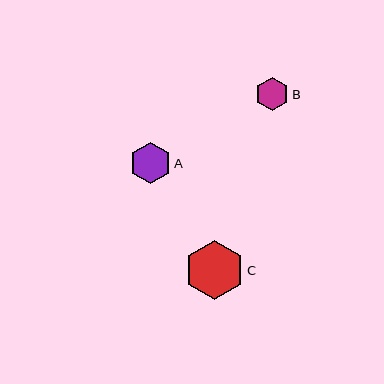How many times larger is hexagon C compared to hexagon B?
Hexagon C is approximately 1.8 times the size of hexagon B.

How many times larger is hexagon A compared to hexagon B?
Hexagon A is approximately 1.3 times the size of hexagon B.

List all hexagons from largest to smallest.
From largest to smallest: C, A, B.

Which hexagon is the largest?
Hexagon C is the largest with a size of approximately 60 pixels.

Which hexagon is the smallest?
Hexagon B is the smallest with a size of approximately 33 pixels.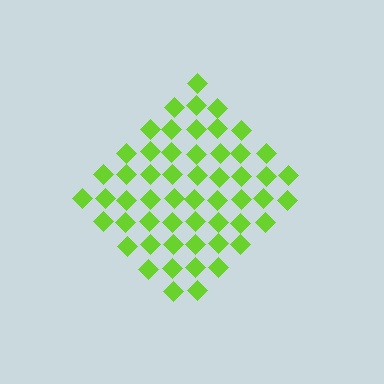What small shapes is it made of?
It is made of small diamonds.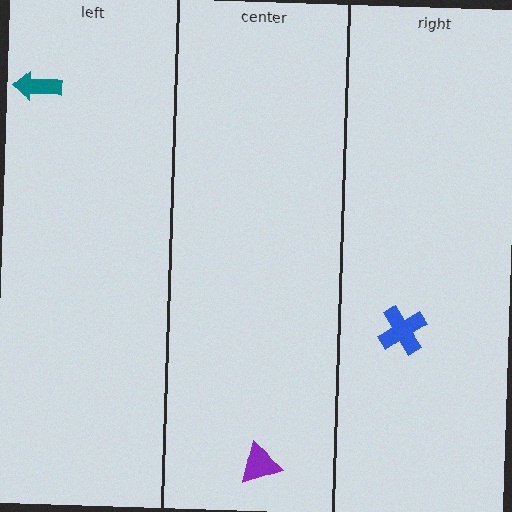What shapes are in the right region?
The blue cross.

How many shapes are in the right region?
1.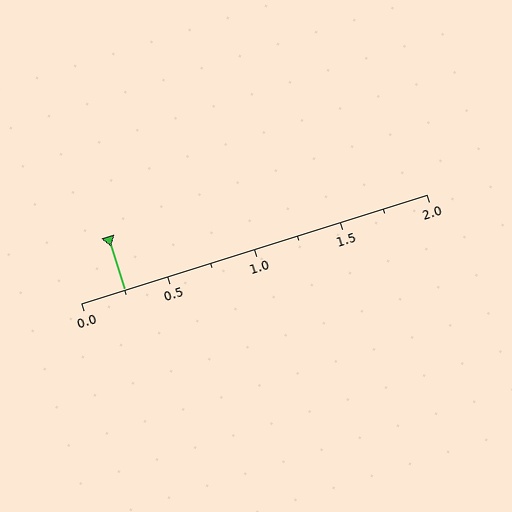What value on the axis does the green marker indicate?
The marker indicates approximately 0.25.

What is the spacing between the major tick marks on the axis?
The major ticks are spaced 0.5 apart.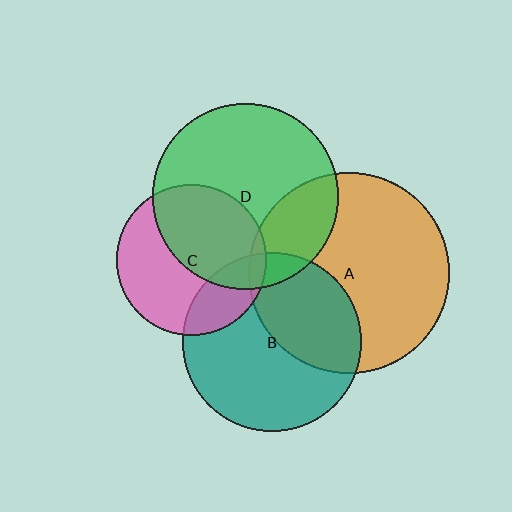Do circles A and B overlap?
Yes.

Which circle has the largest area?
Circle A (orange).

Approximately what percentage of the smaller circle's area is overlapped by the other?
Approximately 40%.